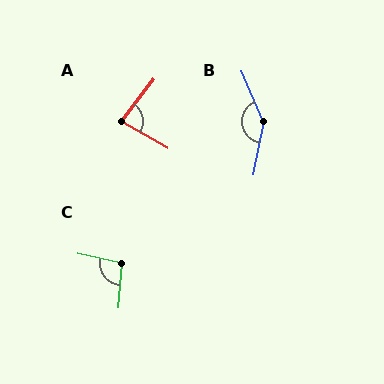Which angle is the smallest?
A, at approximately 83 degrees.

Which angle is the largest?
B, at approximately 146 degrees.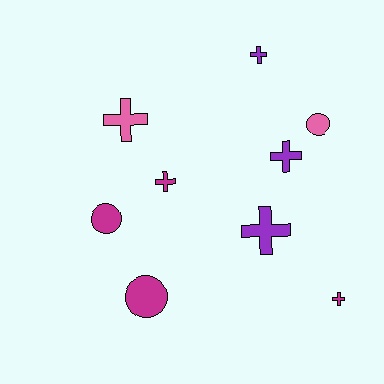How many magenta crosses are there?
There are 2 magenta crosses.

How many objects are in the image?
There are 9 objects.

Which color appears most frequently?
Magenta, with 4 objects.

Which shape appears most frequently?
Cross, with 6 objects.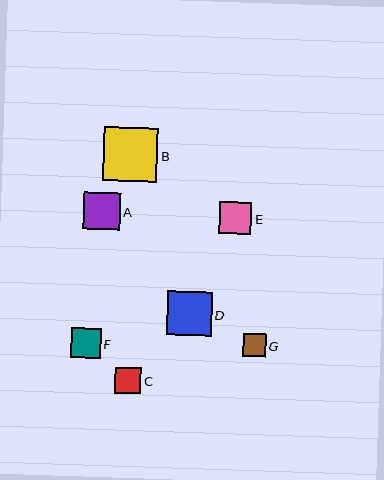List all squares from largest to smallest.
From largest to smallest: B, D, A, E, F, C, G.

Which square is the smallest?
Square G is the smallest with a size of approximately 22 pixels.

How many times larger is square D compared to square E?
Square D is approximately 1.4 times the size of square E.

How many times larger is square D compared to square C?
Square D is approximately 1.7 times the size of square C.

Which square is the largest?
Square B is the largest with a size of approximately 54 pixels.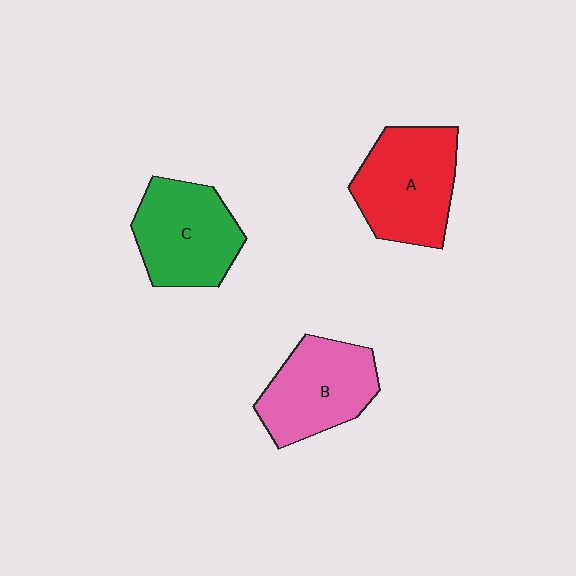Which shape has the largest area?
Shape A (red).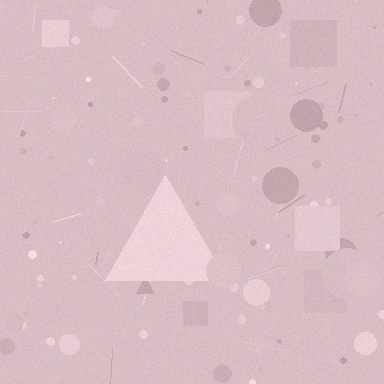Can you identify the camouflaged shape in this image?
The camouflaged shape is a triangle.